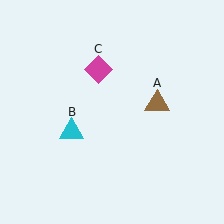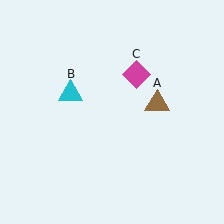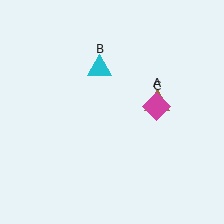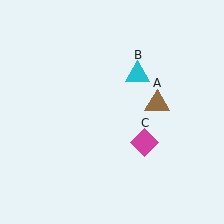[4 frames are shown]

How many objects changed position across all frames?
2 objects changed position: cyan triangle (object B), magenta diamond (object C).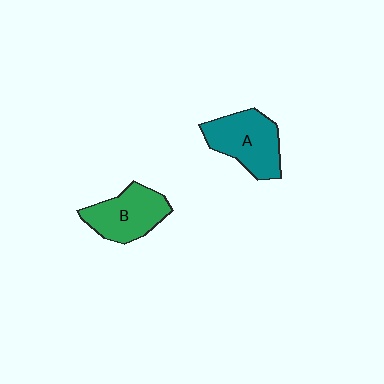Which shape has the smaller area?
Shape B (green).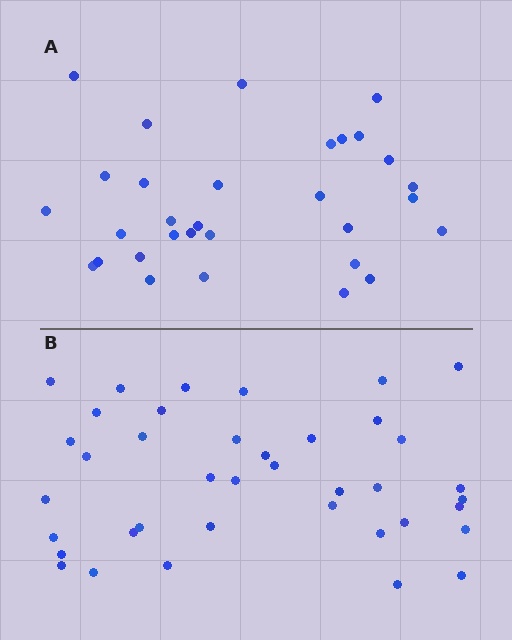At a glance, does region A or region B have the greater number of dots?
Region B (the bottom region) has more dots.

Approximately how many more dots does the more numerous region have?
Region B has roughly 8 or so more dots than region A.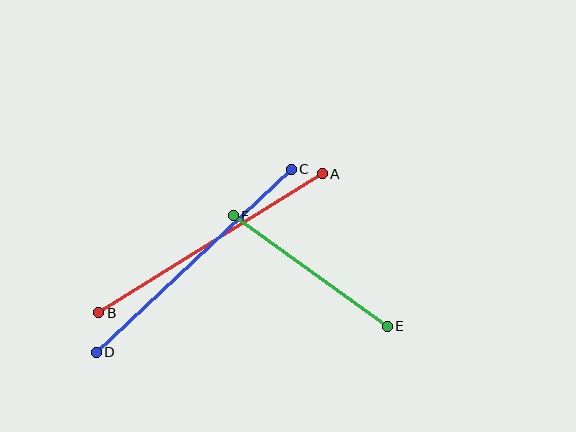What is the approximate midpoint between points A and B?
The midpoint is at approximately (211, 243) pixels.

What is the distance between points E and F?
The distance is approximately 190 pixels.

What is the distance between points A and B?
The distance is approximately 263 pixels.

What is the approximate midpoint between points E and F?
The midpoint is at approximately (310, 271) pixels.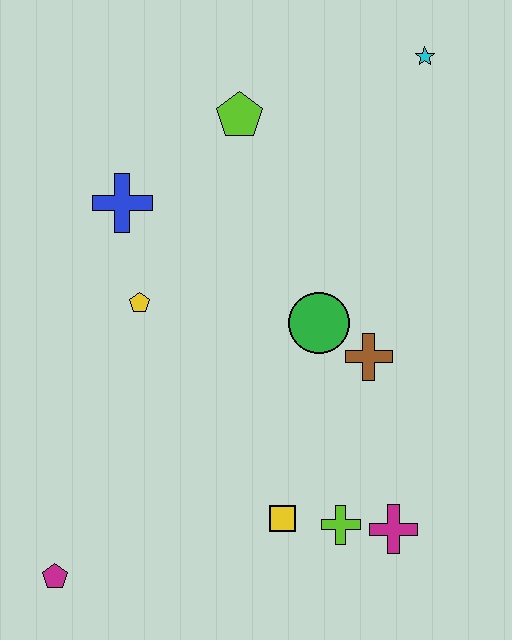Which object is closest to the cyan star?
The lime pentagon is closest to the cyan star.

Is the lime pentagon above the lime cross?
Yes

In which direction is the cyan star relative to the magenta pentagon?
The cyan star is above the magenta pentagon.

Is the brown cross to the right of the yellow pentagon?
Yes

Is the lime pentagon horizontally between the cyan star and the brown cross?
No